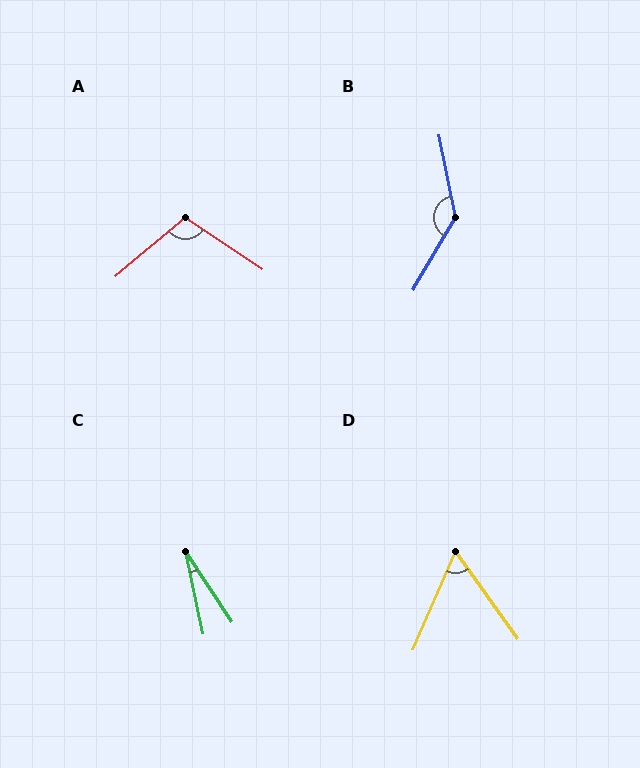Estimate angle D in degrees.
Approximately 59 degrees.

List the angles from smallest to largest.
C (22°), D (59°), A (106°), B (139°).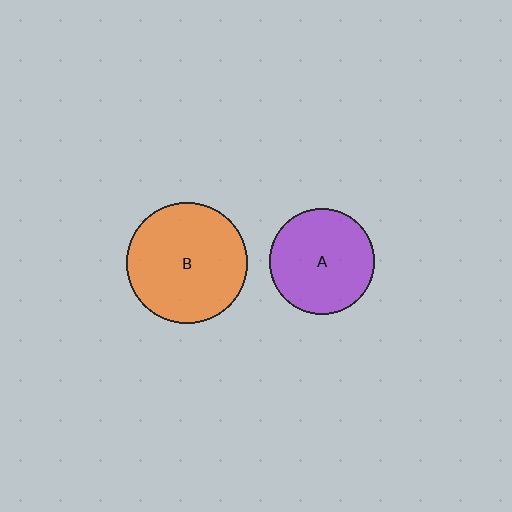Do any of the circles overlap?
No, none of the circles overlap.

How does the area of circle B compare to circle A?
Approximately 1.3 times.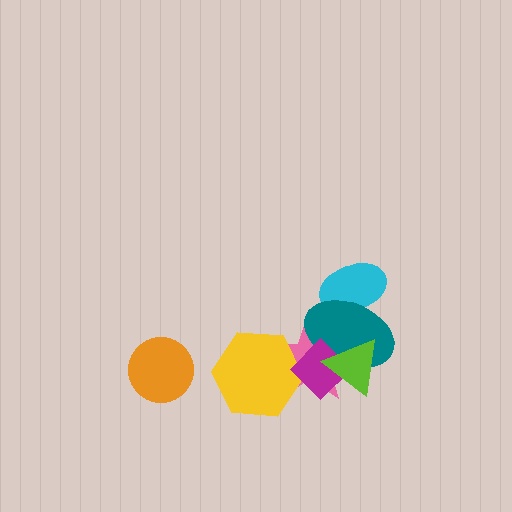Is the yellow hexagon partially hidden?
Yes, it is partially covered by another shape.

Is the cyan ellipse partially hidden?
Yes, it is partially covered by another shape.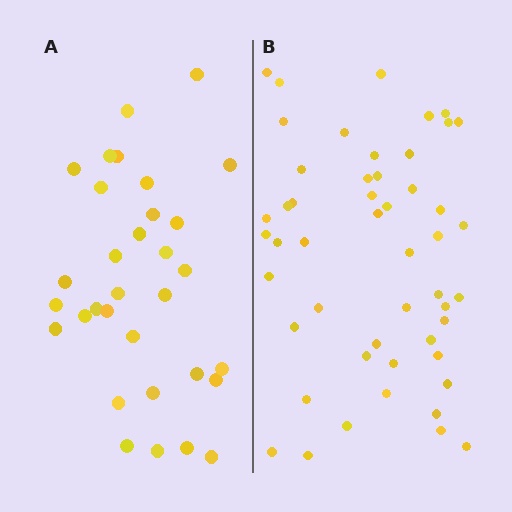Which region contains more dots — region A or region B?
Region B (the right region) has more dots.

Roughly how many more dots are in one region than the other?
Region B has approximately 20 more dots than region A.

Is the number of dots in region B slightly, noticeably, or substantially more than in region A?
Region B has substantially more. The ratio is roughly 1.6 to 1.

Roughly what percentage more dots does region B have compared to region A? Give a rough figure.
About 55% more.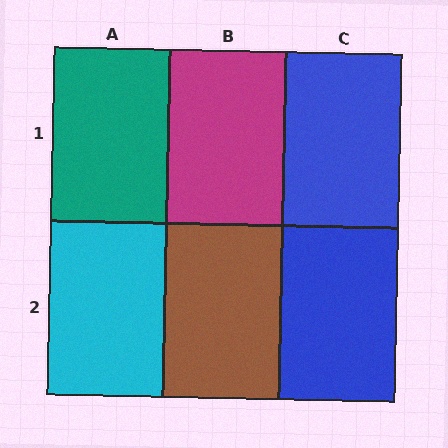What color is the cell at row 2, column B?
Brown.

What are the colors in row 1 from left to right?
Teal, magenta, blue.